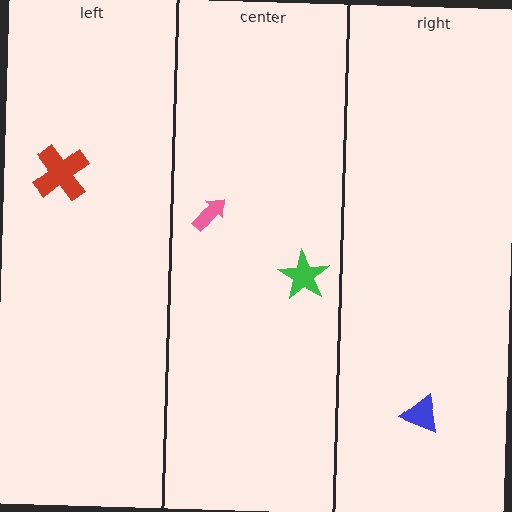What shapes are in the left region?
The red cross.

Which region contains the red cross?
The left region.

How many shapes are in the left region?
1.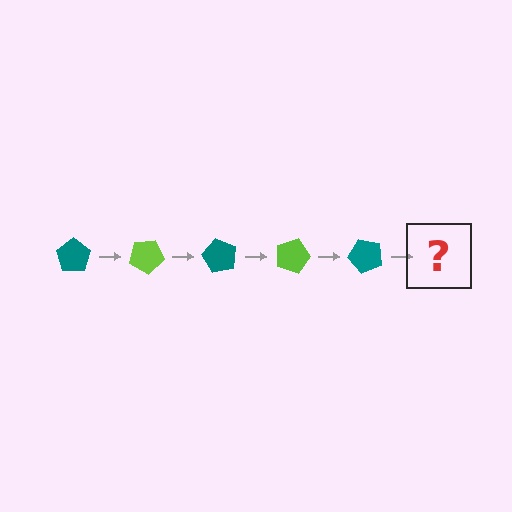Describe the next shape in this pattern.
It should be a lime pentagon, rotated 150 degrees from the start.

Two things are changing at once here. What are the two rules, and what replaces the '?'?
The two rules are that it rotates 30 degrees each step and the color cycles through teal and lime. The '?' should be a lime pentagon, rotated 150 degrees from the start.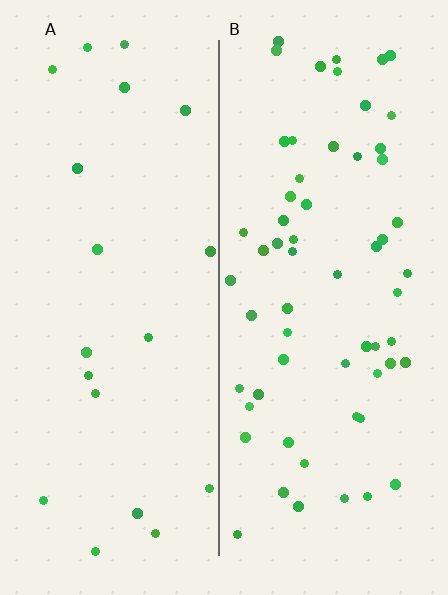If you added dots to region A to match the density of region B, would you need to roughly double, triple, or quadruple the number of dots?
Approximately triple.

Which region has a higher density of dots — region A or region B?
B (the right).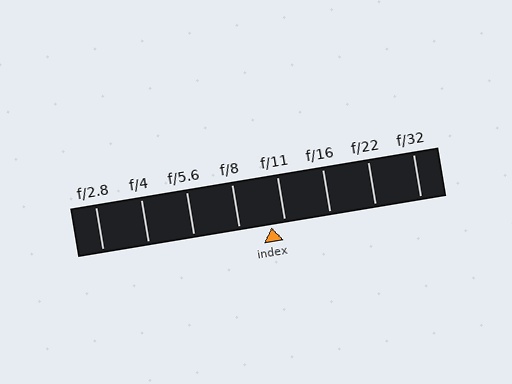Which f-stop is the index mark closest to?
The index mark is closest to f/11.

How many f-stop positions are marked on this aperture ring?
There are 8 f-stop positions marked.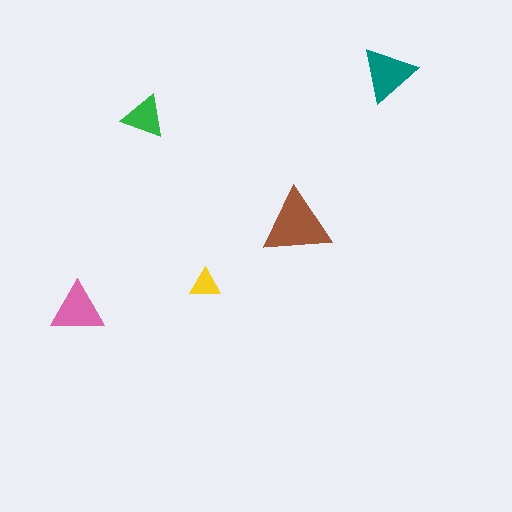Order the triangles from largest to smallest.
the brown one, the teal one, the pink one, the green one, the yellow one.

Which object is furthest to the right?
The teal triangle is rightmost.